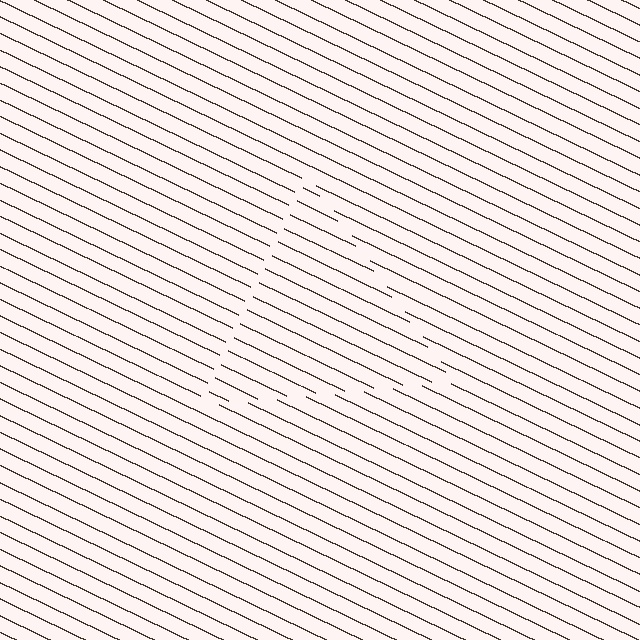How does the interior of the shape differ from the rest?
The interior of the shape contains the same grating, shifted by half a period — the contour is defined by the phase discontinuity where line-ends from the inner and outer gratings abut.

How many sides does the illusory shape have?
3 sides — the line-ends trace a triangle.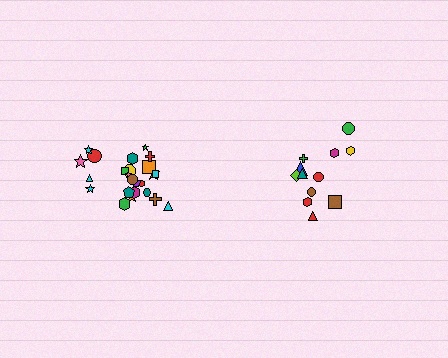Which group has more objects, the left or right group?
The left group.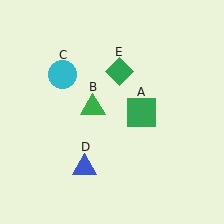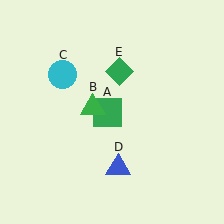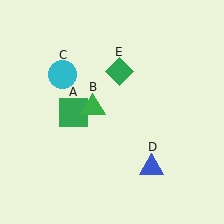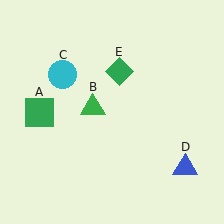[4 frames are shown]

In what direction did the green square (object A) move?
The green square (object A) moved left.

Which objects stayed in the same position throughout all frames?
Green triangle (object B) and cyan circle (object C) and green diamond (object E) remained stationary.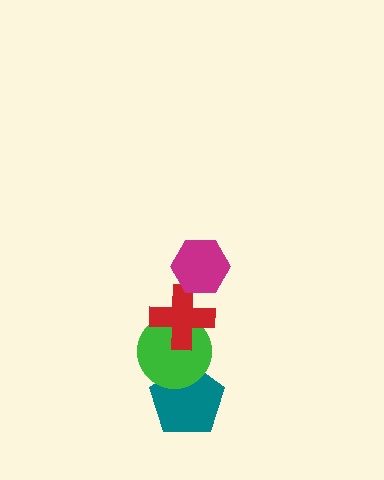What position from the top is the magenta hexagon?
The magenta hexagon is 1st from the top.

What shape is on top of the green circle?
The red cross is on top of the green circle.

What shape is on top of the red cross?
The magenta hexagon is on top of the red cross.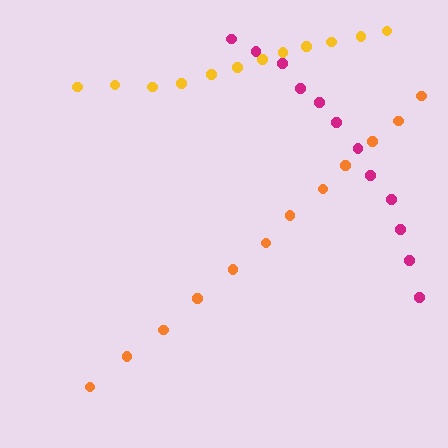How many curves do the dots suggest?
There are 3 distinct paths.